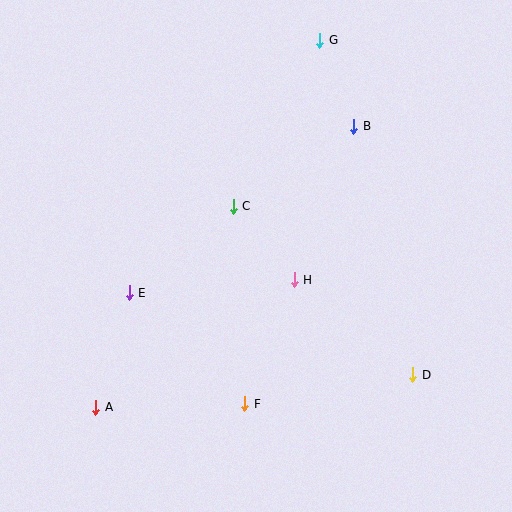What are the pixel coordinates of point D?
Point D is at (413, 375).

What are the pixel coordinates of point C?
Point C is at (233, 206).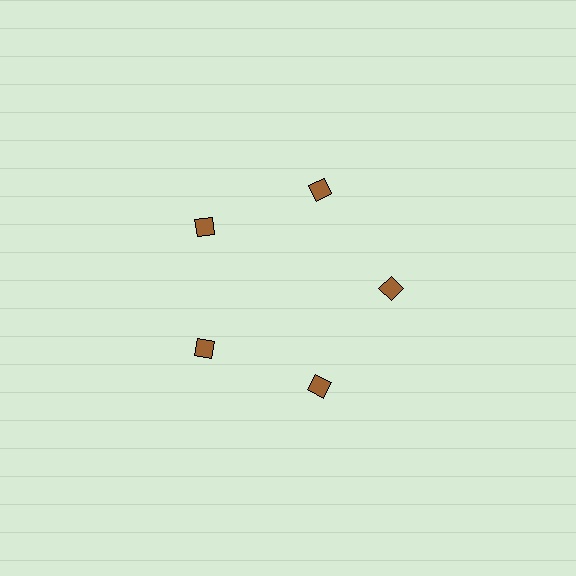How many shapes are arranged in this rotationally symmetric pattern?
There are 5 shapes, arranged in 5 groups of 1.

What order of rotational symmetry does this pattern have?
This pattern has 5-fold rotational symmetry.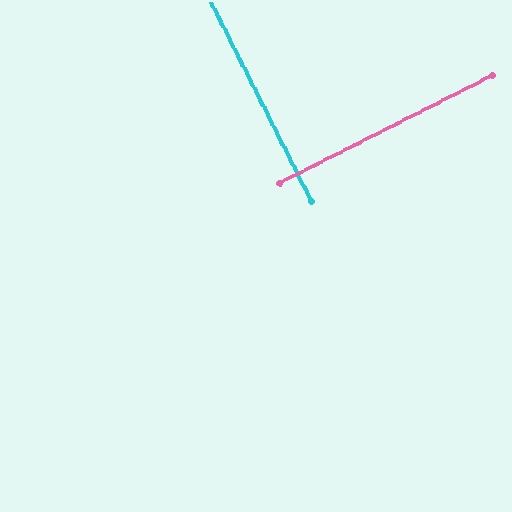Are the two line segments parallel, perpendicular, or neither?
Perpendicular — they meet at approximately 90°.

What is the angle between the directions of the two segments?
Approximately 90 degrees.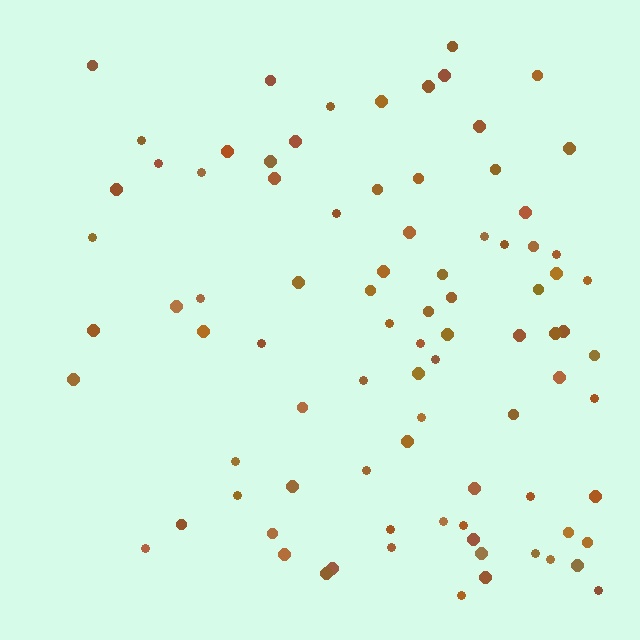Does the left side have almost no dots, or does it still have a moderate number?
Still a moderate number, just noticeably fewer than the right.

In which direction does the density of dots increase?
From left to right, with the right side densest.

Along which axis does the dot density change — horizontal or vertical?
Horizontal.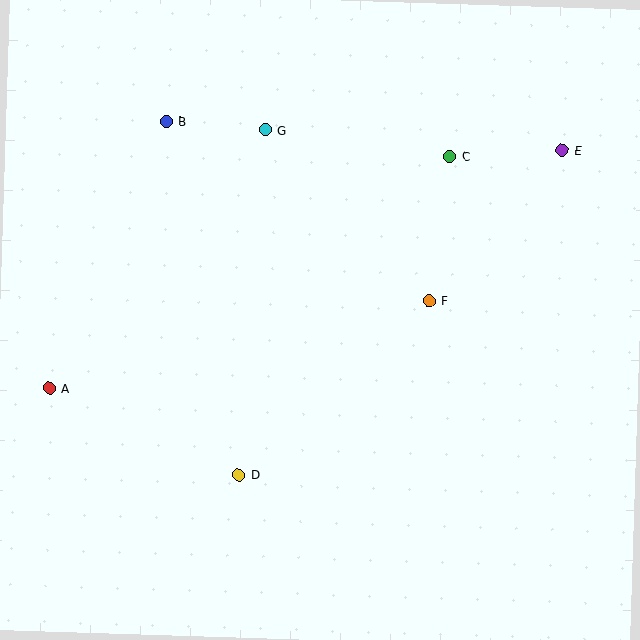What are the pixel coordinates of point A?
Point A is at (49, 388).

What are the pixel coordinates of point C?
Point C is at (450, 156).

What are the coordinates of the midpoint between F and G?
The midpoint between F and G is at (347, 215).